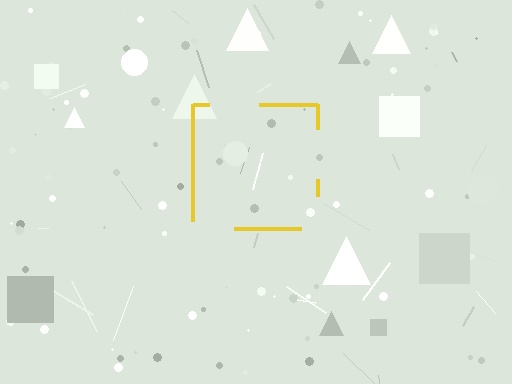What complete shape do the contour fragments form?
The contour fragments form a square.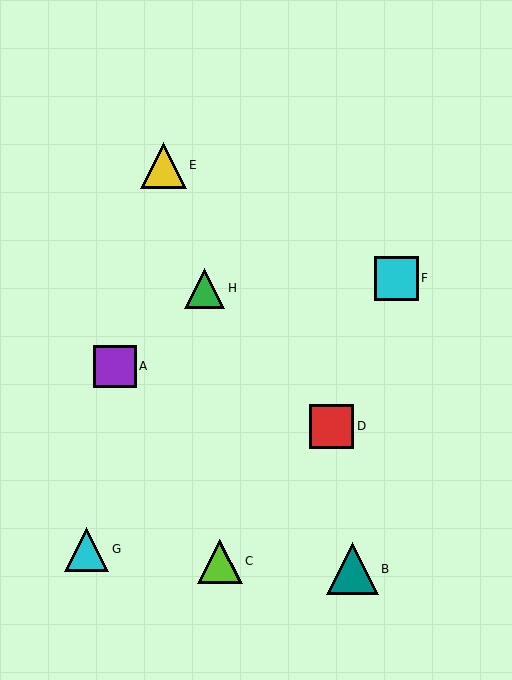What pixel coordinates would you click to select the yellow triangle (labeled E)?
Click at (163, 165) to select the yellow triangle E.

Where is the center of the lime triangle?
The center of the lime triangle is at (220, 561).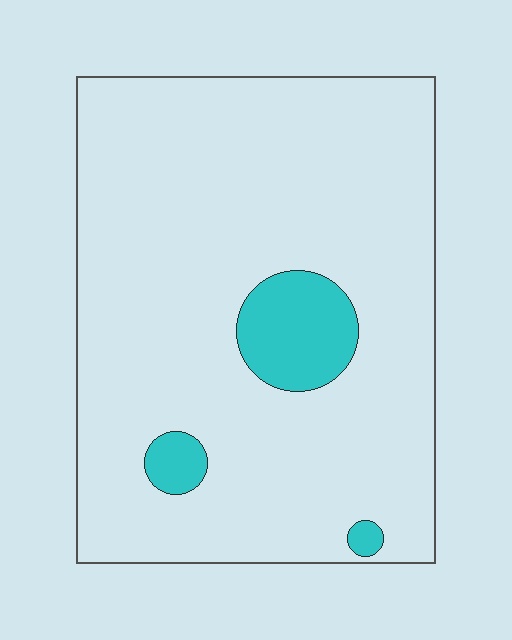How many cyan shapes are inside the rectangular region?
3.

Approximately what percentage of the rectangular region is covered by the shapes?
Approximately 10%.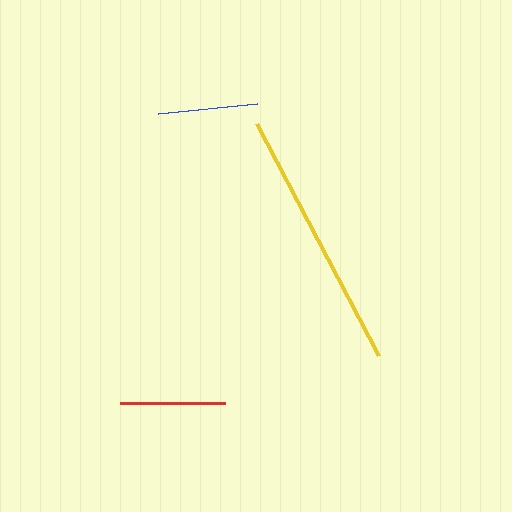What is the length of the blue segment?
The blue segment is approximately 100 pixels long.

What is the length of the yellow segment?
The yellow segment is approximately 263 pixels long.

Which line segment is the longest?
The yellow line is the longest at approximately 263 pixels.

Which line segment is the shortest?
The blue line is the shortest at approximately 100 pixels.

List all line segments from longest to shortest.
From longest to shortest: yellow, red, blue.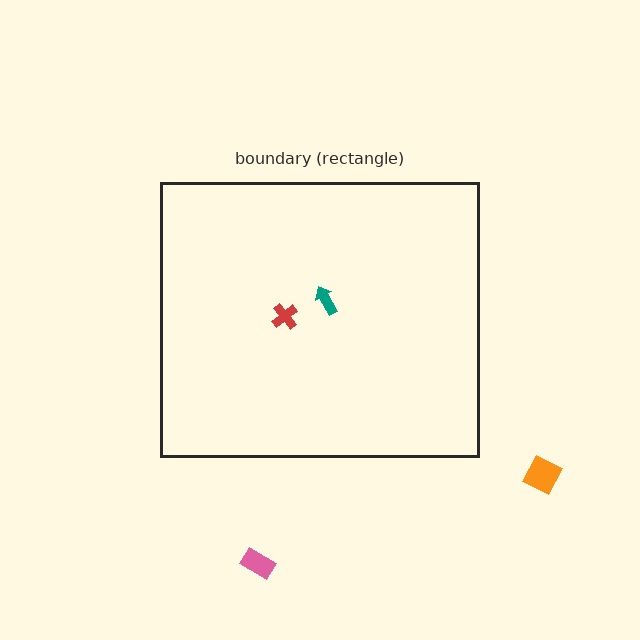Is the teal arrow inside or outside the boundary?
Inside.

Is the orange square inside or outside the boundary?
Outside.